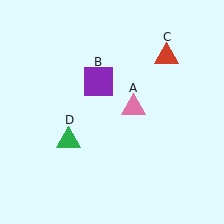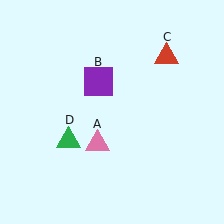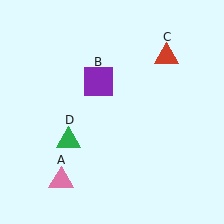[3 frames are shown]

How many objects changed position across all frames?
1 object changed position: pink triangle (object A).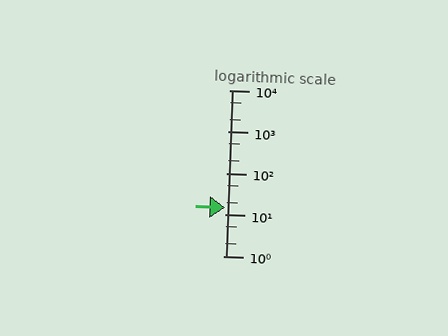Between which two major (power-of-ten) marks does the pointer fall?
The pointer is between 10 and 100.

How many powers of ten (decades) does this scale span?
The scale spans 4 decades, from 1 to 10000.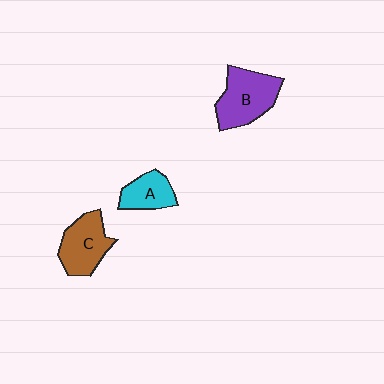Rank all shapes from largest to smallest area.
From largest to smallest: B (purple), C (brown), A (cyan).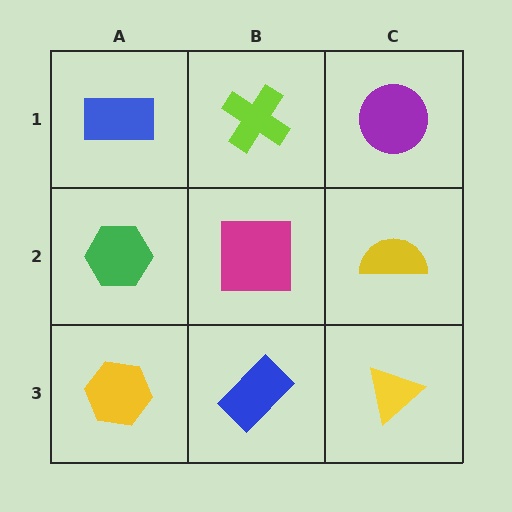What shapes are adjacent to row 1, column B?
A magenta square (row 2, column B), a blue rectangle (row 1, column A), a purple circle (row 1, column C).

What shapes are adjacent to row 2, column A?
A blue rectangle (row 1, column A), a yellow hexagon (row 3, column A), a magenta square (row 2, column B).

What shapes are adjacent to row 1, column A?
A green hexagon (row 2, column A), a lime cross (row 1, column B).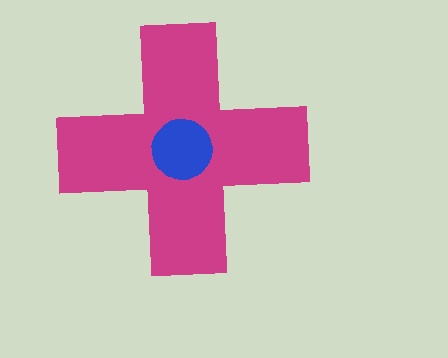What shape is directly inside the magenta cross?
The blue circle.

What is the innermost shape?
The blue circle.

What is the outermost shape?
The magenta cross.